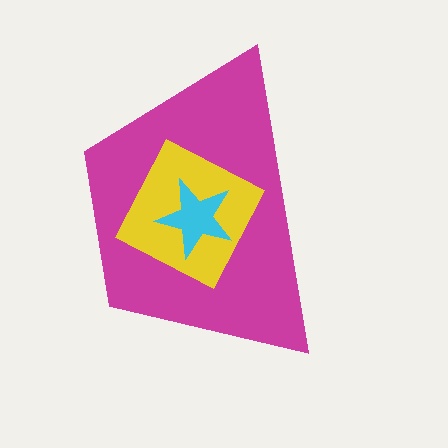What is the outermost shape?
The magenta trapezoid.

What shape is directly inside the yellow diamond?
The cyan star.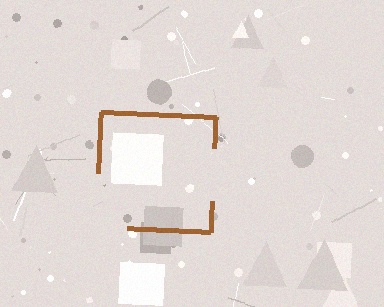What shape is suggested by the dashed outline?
The dashed outline suggests a square.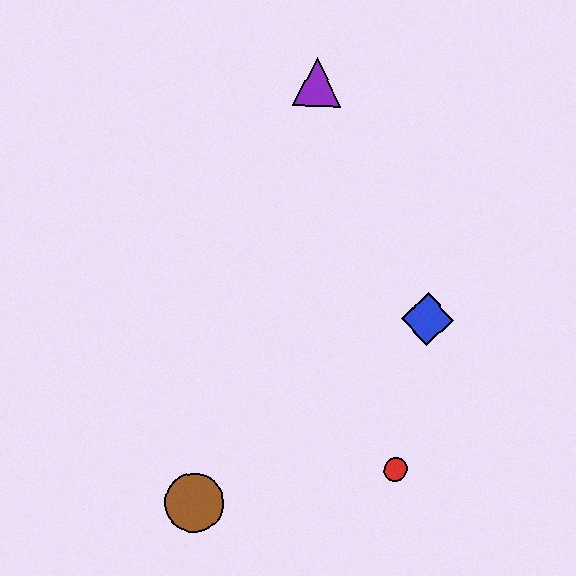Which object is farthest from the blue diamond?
The brown circle is farthest from the blue diamond.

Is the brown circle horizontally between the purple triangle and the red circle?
No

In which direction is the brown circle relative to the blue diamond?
The brown circle is to the left of the blue diamond.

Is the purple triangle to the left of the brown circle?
No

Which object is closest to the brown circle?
The red circle is closest to the brown circle.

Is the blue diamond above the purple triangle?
No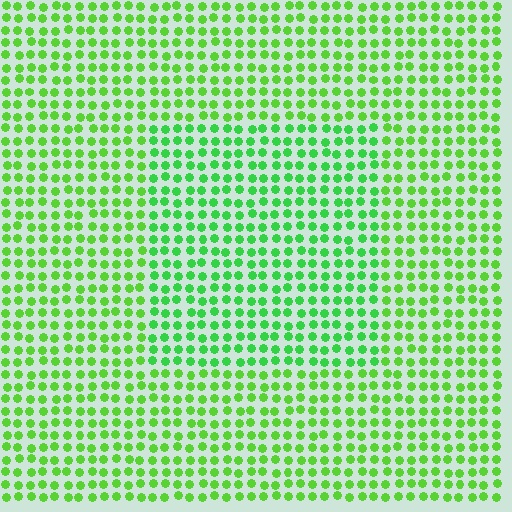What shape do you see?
I see a rectangle.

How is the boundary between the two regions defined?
The boundary is defined purely by a slight shift in hue (about 21 degrees). Spacing, size, and orientation are identical on both sides.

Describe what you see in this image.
The image is filled with small lime elements in a uniform arrangement. A rectangle-shaped region is visible where the elements are tinted to a slightly different hue, forming a subtle color boundary.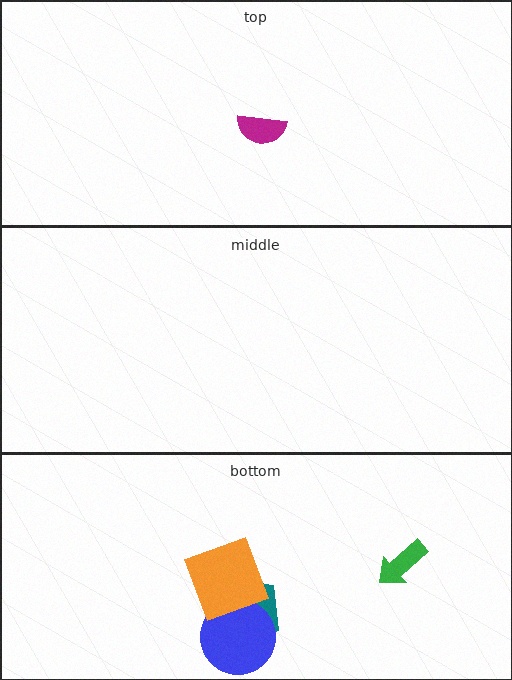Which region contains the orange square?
The bottom region.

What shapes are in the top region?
The magenta semicircle.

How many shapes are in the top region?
1.